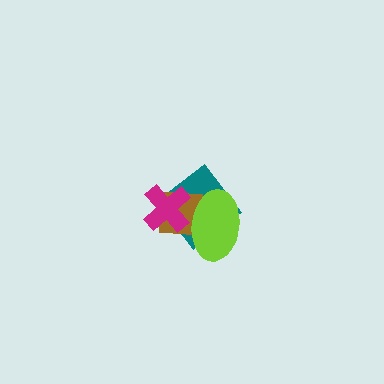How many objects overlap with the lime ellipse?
3 objects overlap with the lime ellipse.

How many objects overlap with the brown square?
3 objects overlap with the brown square.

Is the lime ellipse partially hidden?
No, no other shape covers it.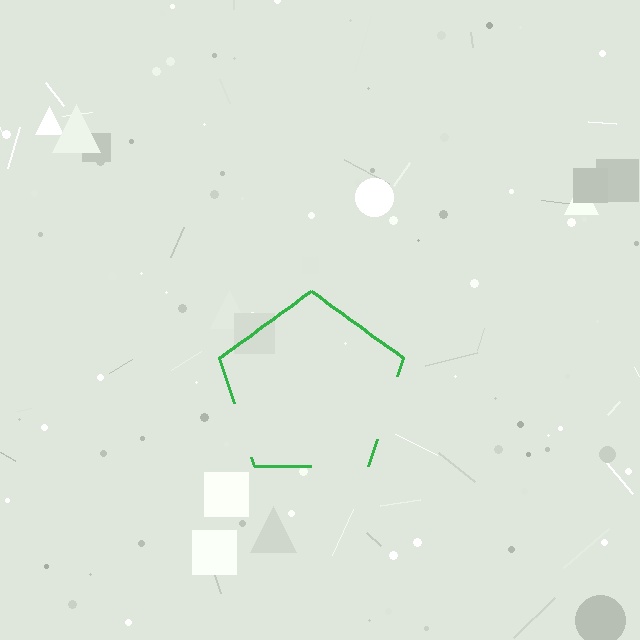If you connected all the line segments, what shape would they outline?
They would outline a pentagon.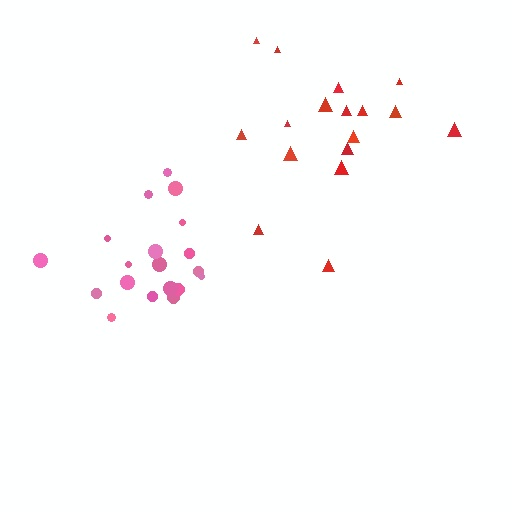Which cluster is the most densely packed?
Pink.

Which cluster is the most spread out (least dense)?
Red.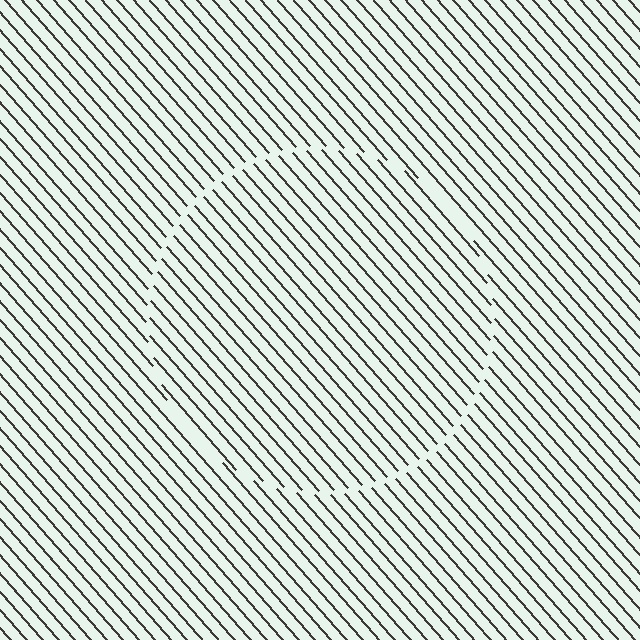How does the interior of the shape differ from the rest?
The interior of the shape contains the same grating, shifted by half a period — the contour is defined by the phase discontinuity where line-ends from the inner and outer gratings abut.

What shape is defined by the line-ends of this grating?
An illusory circle. The interior of the shape contains the same grating, shifted by half a period — the contour is defined by the phase discontinuity where line-ends from the inner and outer gratings abut.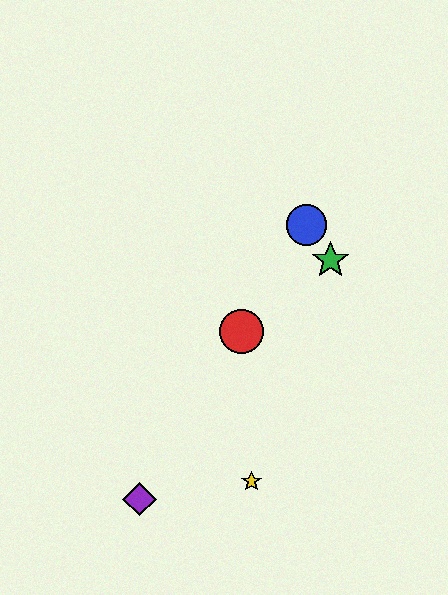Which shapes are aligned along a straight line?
The red circle, the blue circle, the purple diamond are aligned along a straight line.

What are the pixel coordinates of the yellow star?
The yellow star is at (252, 482).